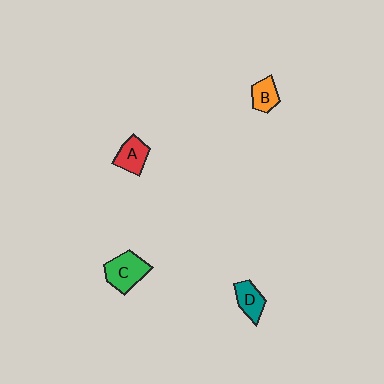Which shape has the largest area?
Shape C (green).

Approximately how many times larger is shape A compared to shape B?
Approximately 1.2 times.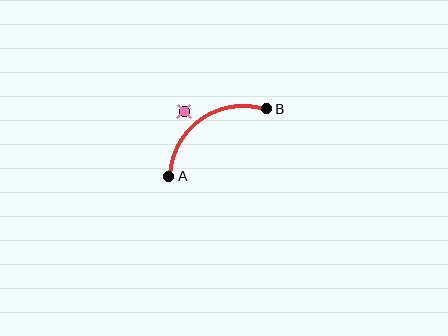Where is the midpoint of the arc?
The arc midpoint is the point on the curve farthest from the straight line joining A and B. It sits above and to the left of that line.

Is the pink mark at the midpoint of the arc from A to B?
No — the pink mark does not lie on the arc at all. It sits slightly outside the curve.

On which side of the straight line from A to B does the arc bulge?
The arc bulges above and to the left of the straight line connecting A and B.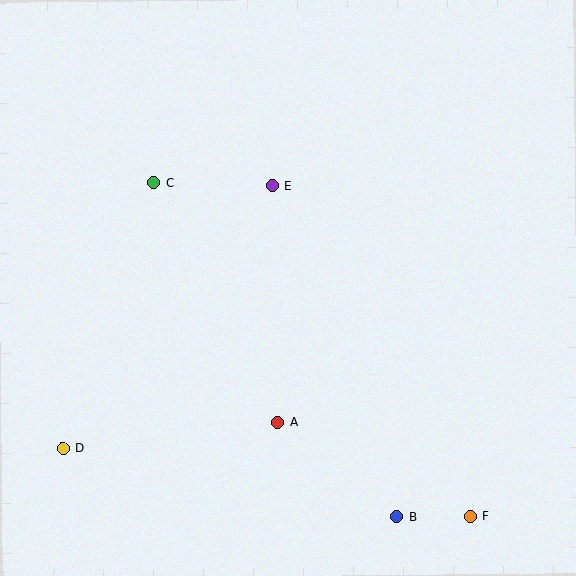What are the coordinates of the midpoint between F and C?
The midpoint between F and C is at (312, 350).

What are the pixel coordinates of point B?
Point B is at (397, 517).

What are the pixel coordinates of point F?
Point F is at (470, 516).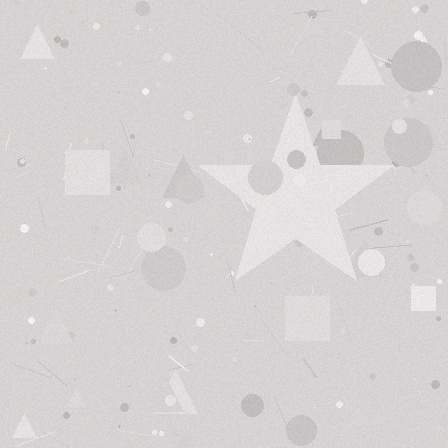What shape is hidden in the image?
A star is hidden in the image.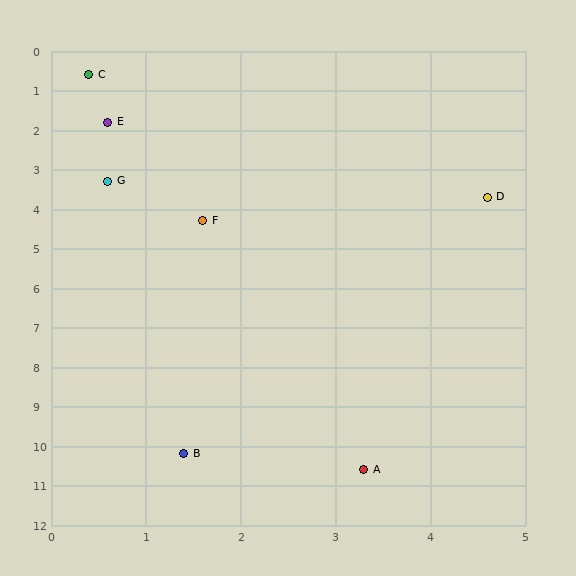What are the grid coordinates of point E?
Point E is at approximately (0.6, 1.8).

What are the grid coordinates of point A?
Point A is at approximately (3.3, 10.6).